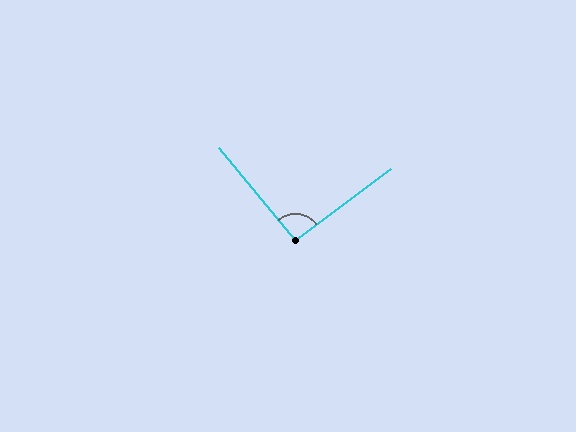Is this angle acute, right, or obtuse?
It is approximately a right angle.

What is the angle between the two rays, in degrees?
Approximately 93 degrees.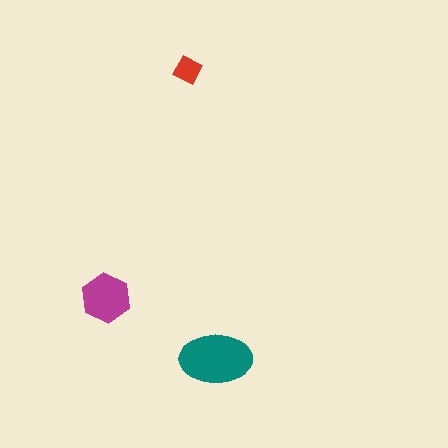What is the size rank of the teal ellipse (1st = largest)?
1st.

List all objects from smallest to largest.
The red diamond, the magenta hexagon, the teal ellipse.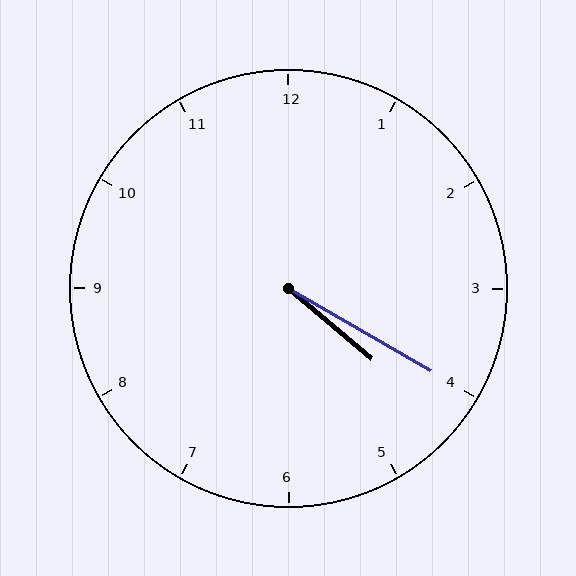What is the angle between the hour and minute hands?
Approximately 10 degrees.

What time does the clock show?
4:20.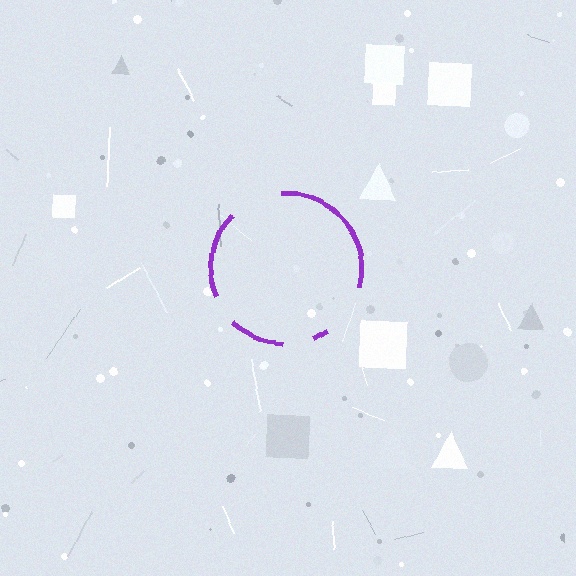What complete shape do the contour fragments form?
The contour fragments form a circle.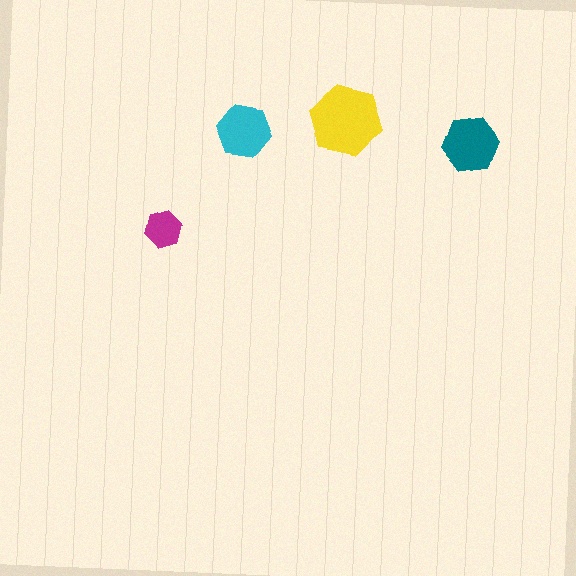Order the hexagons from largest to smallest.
the yellow one, the teal one, the cyan one, the magenta one.